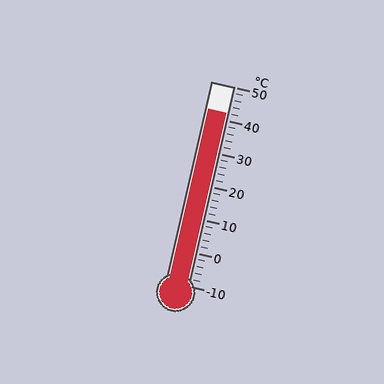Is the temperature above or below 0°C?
The temperature is above 0°C.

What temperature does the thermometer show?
The thermometer shows approximately 42°C.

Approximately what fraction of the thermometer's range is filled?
The thermometer is filled to approximately 85% of its range.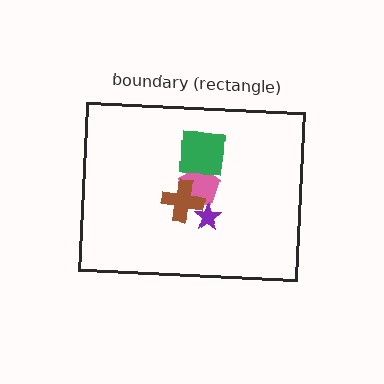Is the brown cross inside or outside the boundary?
Inside.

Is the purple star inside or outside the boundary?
Inside.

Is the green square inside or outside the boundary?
Inside.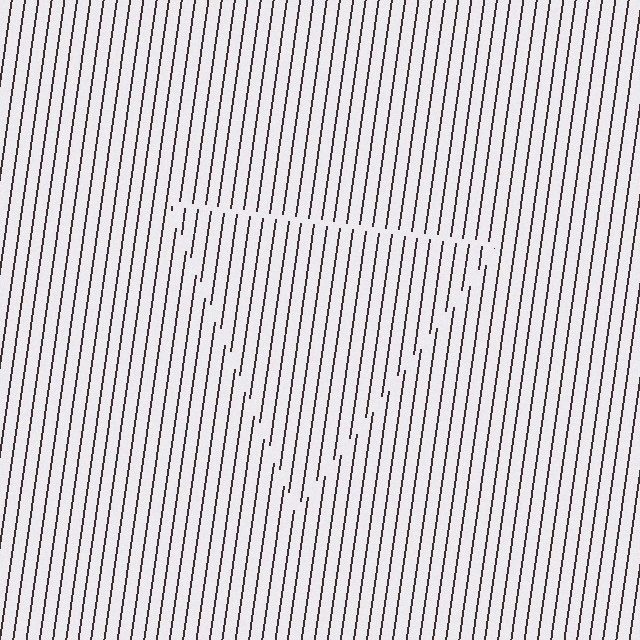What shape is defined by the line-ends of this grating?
An illusory triangle. The interior of the shape contains the same grating, shifted by half a period — the contour is defined by the phase discontinuity where line-ends from the inner and outer gratings abut.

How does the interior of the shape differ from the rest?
The interior of the shape contains the same grating, shifted by half a period — the contour is defined by the phase discontinuity where line-ends from the inner and outer gratings abut.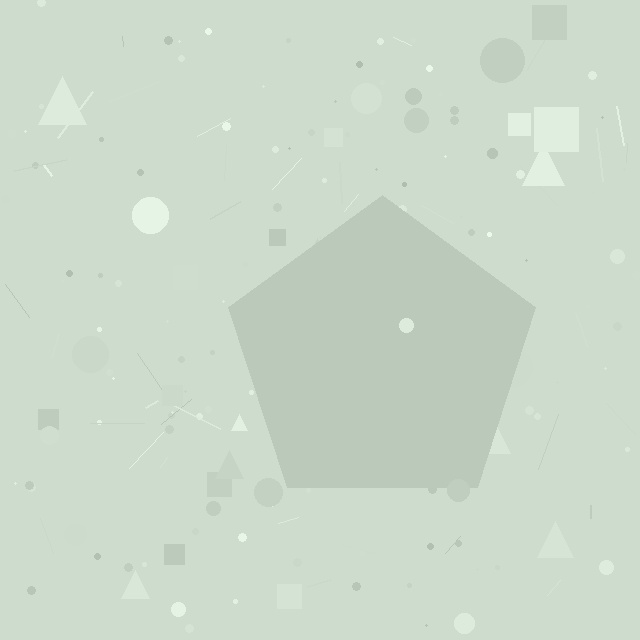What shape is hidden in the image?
A pentagon is hidden in the image.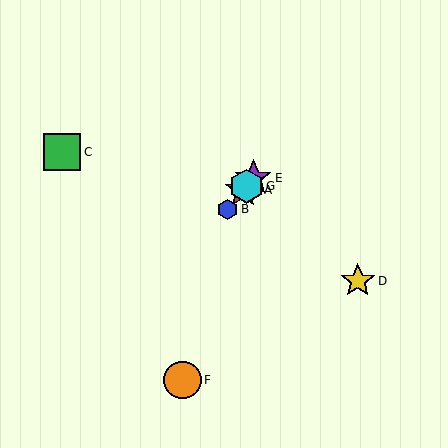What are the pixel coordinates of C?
Object C is at (62, 152).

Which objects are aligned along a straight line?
Objects A, B, E, G are aligned along a straight line.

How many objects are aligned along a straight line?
4 objects (A, B, E, G) are aligned along a straight line.